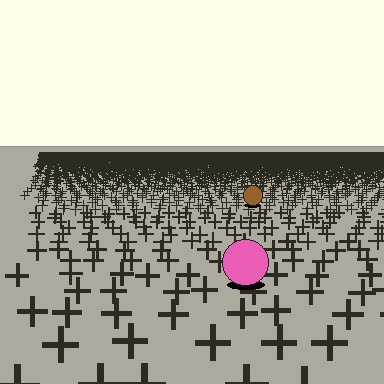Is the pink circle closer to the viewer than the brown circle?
Yes. The pink circle is closer — you can tell from the texture gradient: the ground texture is coarser near it.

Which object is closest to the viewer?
The pink circle is closest. The texture marks near it are larger and more spread out.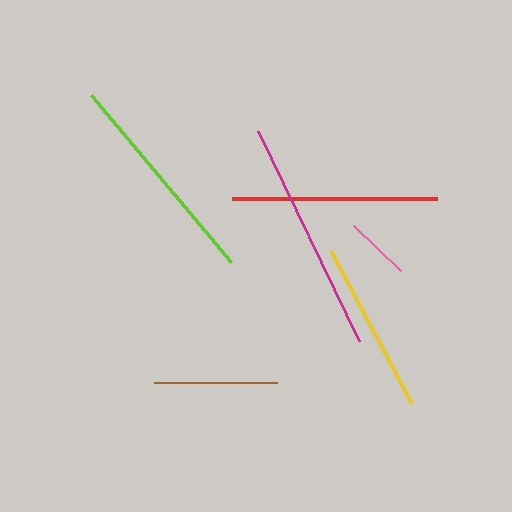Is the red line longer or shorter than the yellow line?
The red line is longer than the yellow line.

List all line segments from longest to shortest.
From longest to shortest: magenta, lime, red, yellow, brown, pink.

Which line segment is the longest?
The magenta line is the longest at approximately 233 pixels.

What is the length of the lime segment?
The lime segment is approximately 218 pixels long.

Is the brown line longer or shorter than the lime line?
The lime line is longer than the brown line.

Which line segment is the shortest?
The pink line is the shortest at approximately 64 pixels.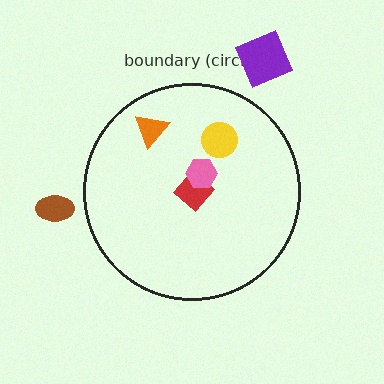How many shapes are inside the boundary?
4 inside, 2 outside.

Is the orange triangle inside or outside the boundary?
Inside.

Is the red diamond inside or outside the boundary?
Inside.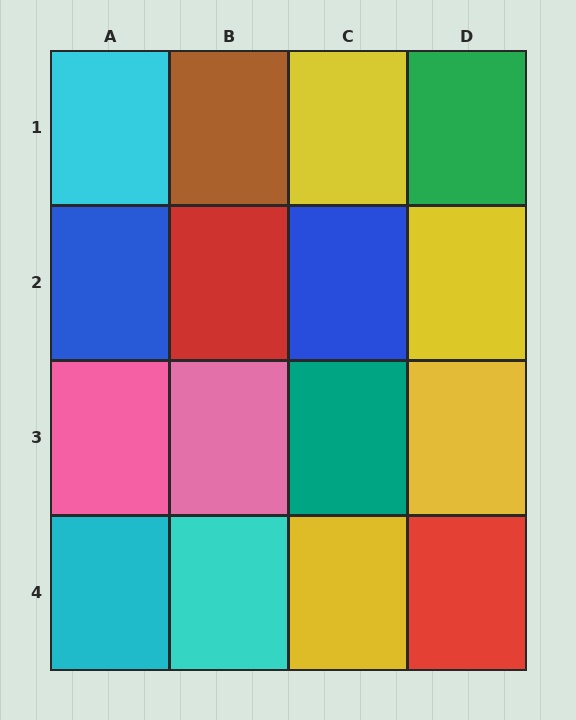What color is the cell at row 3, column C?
Teal.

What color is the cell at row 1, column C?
Yellow.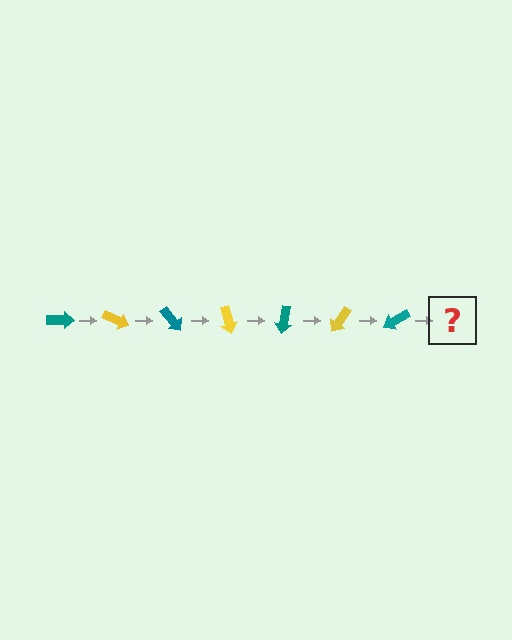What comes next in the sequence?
The next element should be a yellow arrow, rotated 175 degrees from the start.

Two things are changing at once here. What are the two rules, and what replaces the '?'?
The two rules are that it rotates 25 degrees each step and the color cycles through teal and yellow. The '?' should be a yellow arrow, rotated 175 degrees from the start.